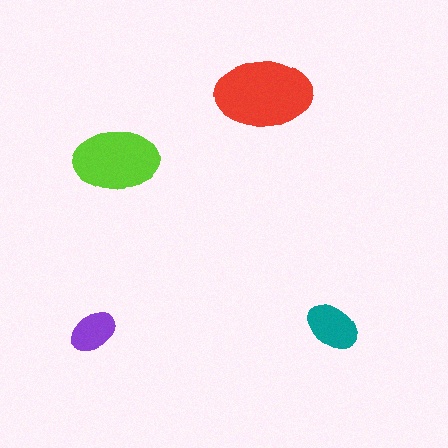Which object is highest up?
The red ellipse is topmost.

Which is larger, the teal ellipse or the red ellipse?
The red one.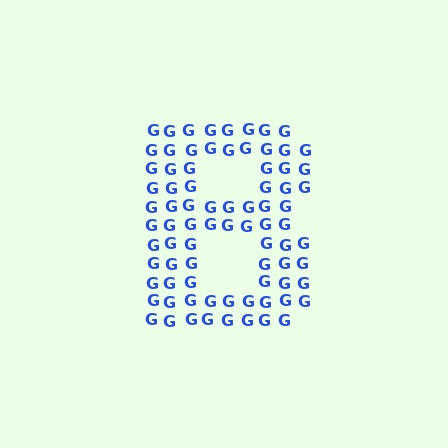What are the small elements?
The small elements are letter G's.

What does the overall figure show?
The overall figure shows the letter B.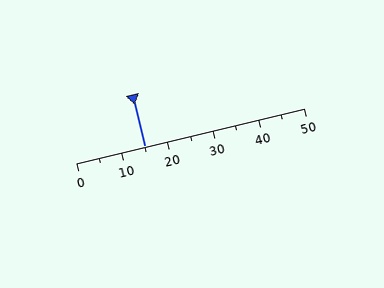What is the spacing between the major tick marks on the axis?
The major ticks are spaced 10 apart.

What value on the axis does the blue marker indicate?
The marker indicates approximately 15.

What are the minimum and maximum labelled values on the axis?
The axis runs from 0 to 50.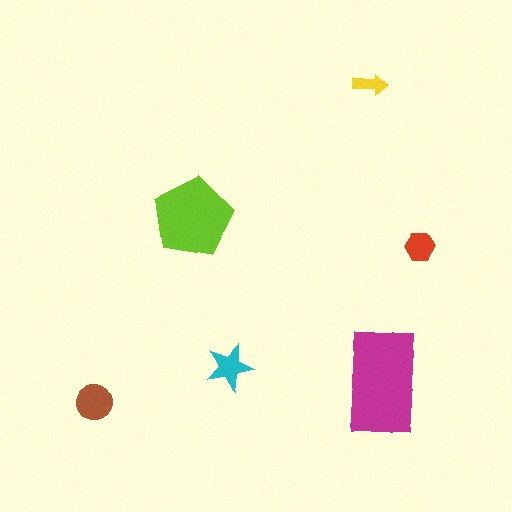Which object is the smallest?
The yellow arrow.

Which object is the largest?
The magenta rectangle.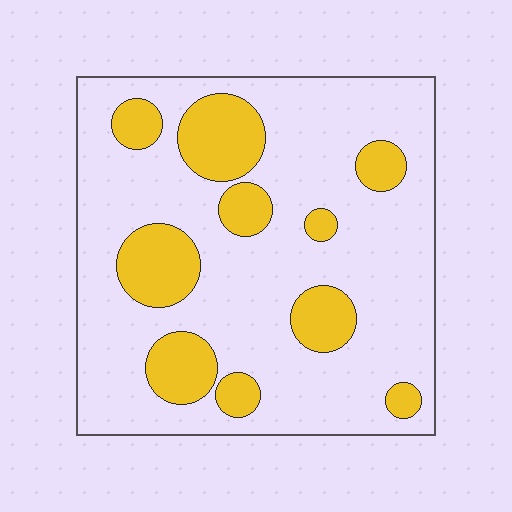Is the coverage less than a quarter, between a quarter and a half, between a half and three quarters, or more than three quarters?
Less than a quarter.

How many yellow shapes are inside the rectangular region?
10.